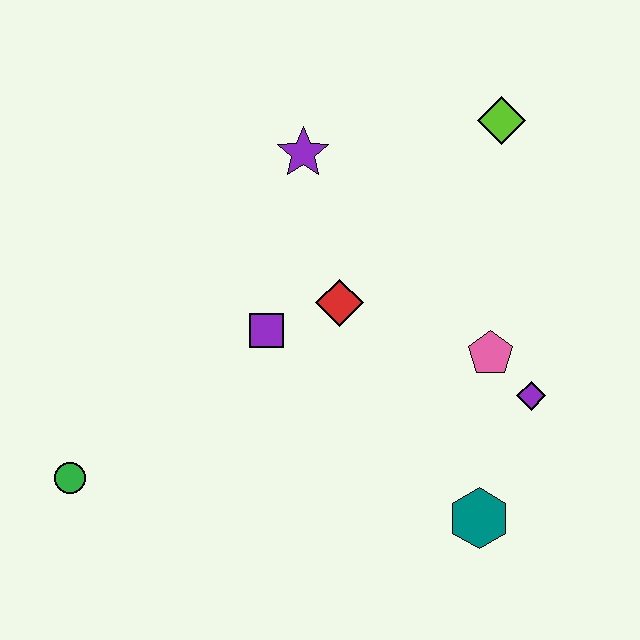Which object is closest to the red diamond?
The purple square is closest to the red diamond.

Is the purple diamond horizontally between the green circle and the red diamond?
No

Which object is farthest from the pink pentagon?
The green circle is farthest from the pink pentagon.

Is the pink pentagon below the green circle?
No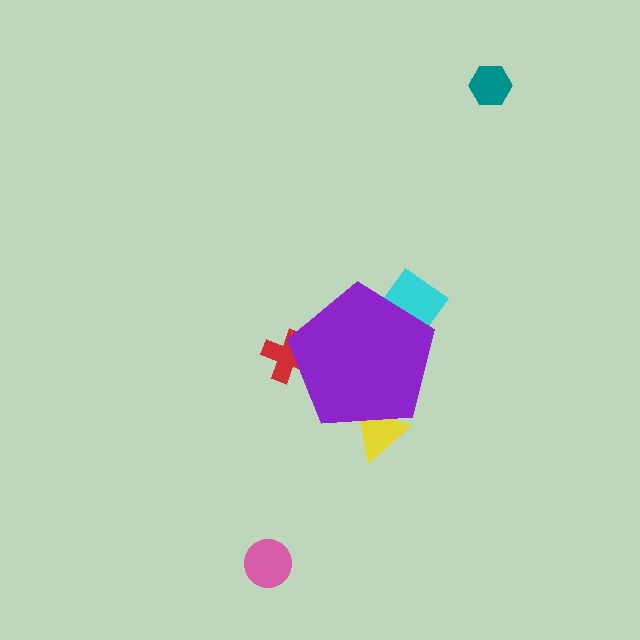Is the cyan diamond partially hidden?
Yes, the cyan diamond is partially hidden behind the purple pentagon.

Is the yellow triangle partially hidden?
Yes, the yellow triangle is partially hidden behind the purple pentagon.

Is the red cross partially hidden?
Yes, the red cross is partially hidden behind the purple pentagon.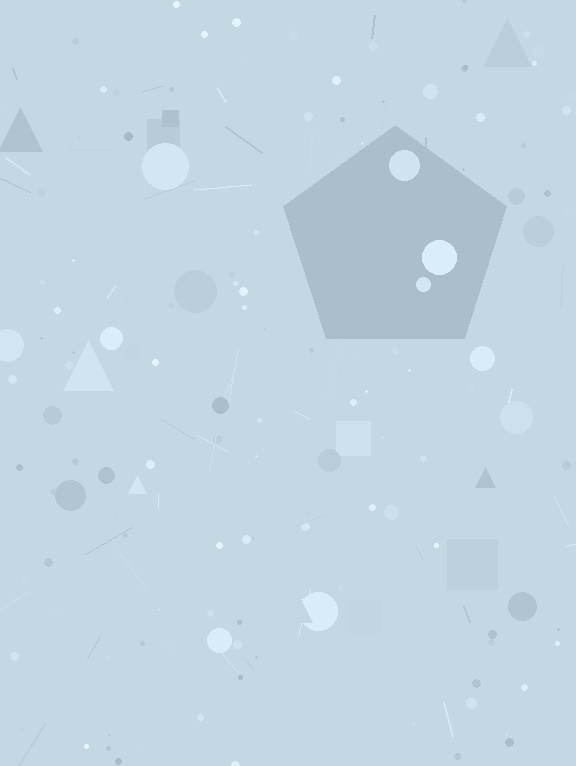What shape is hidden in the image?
A pentagon is hidden in the image.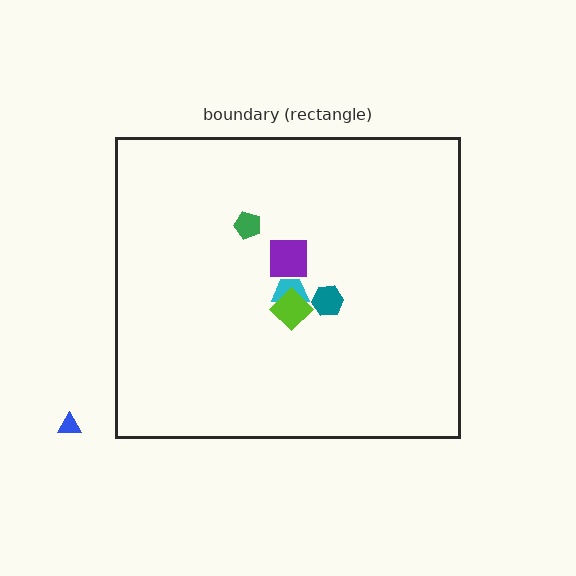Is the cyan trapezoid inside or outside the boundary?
Inside.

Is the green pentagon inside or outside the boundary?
Inside.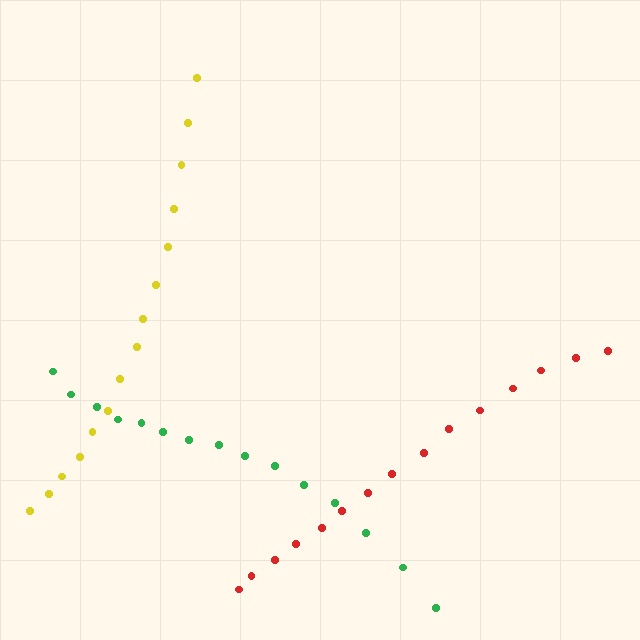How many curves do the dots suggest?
There are 3 distinct paths.